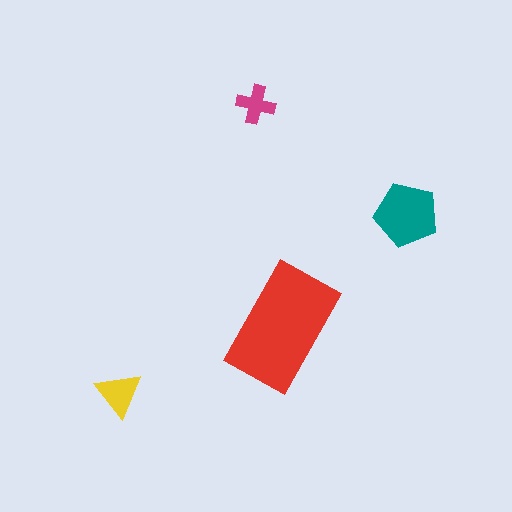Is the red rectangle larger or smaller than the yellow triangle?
Larger.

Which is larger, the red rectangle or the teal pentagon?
The red rectangle.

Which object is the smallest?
The magenta cross.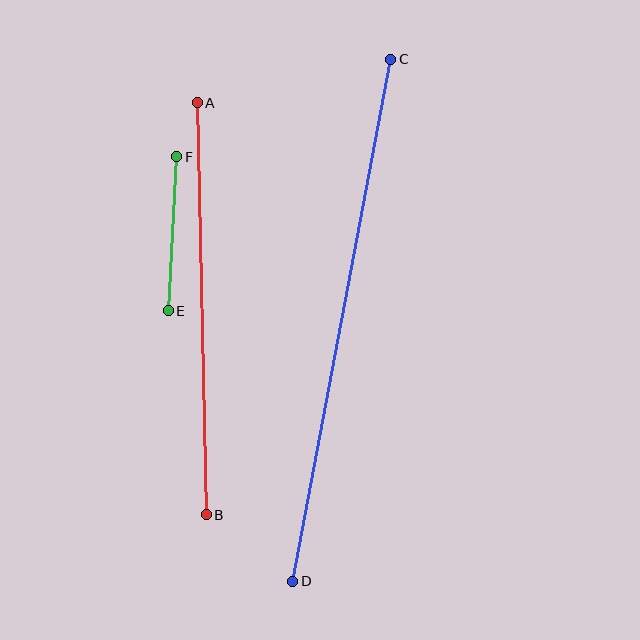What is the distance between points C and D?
The distance is approximately 531 pixels.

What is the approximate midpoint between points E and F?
The midpoint is at approximately (172, 234) pixels.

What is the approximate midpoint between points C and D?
The midpoint is at approximately (342, 320) pixels.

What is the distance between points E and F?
The distance is approximately 154 pixels.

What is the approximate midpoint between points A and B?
The midpoint is at approximately (202, 309) pixels.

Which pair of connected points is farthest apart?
Points C and D are farthest apart.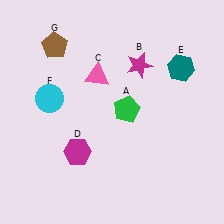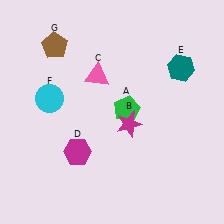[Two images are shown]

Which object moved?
The magenta star (B) moved down.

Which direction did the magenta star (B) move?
The magenta star (B) moved down.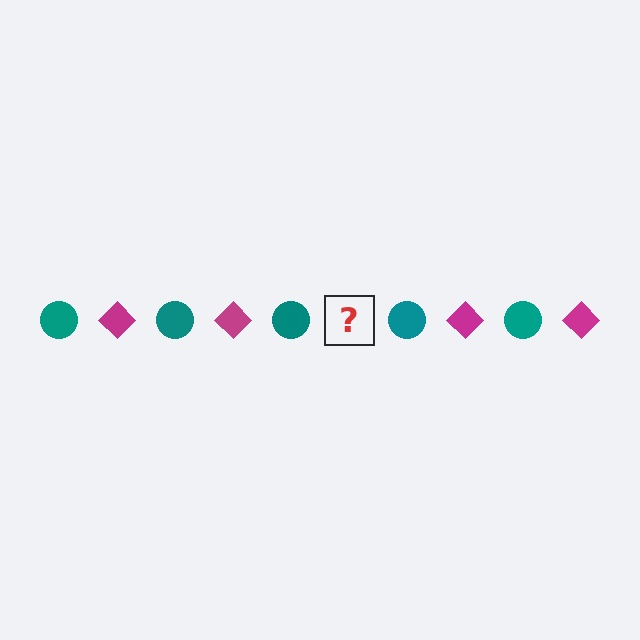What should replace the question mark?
The question mark should be replaced with a magenta diamond.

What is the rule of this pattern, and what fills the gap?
The rule is that the pattern alternates between teal circle and magenta diamond. The gap should be filled with a magenta diamond.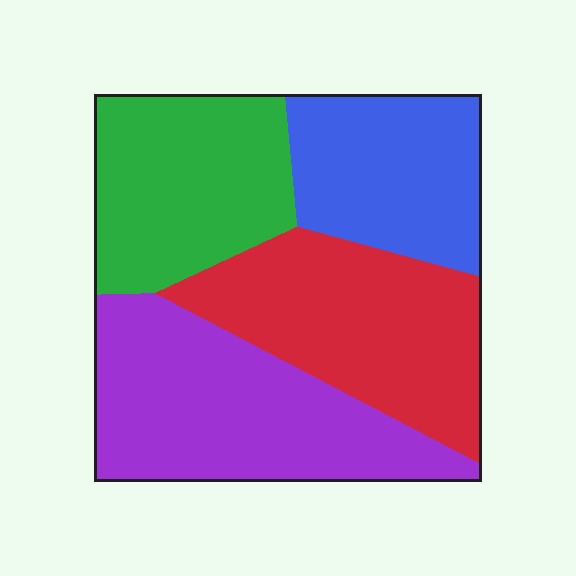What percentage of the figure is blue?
Blue takes up between a sixth and a third of the figure.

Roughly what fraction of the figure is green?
Green covers about 25% of the figure.